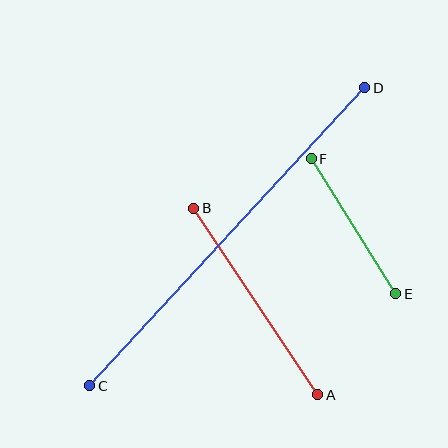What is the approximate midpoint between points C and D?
The midpoint is at approximately (227, 237) pixels.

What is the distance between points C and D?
The distance is approximately 405 pixels.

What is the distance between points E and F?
The distance is approximately 159 pixels.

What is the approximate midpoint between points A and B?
The midpoint is at approximately (256, 302) pixels.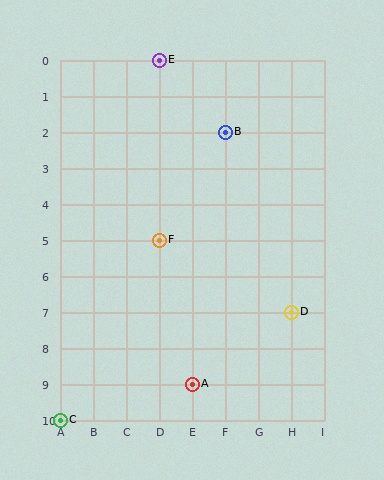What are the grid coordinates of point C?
Point C is at grid coordinates (A, 10).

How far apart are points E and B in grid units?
Points E and B are 2 columns and 2 rows apart (about 2.8 grid units diagonally).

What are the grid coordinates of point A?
Point A is at grid coordinates (E, 9).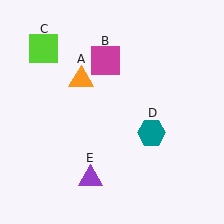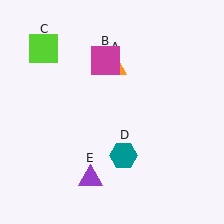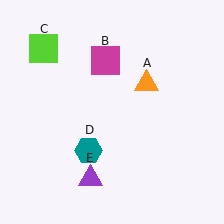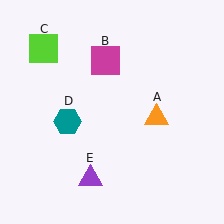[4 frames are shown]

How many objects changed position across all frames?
2 objects changed position: orange triangle (object A), teal hexagon (object D).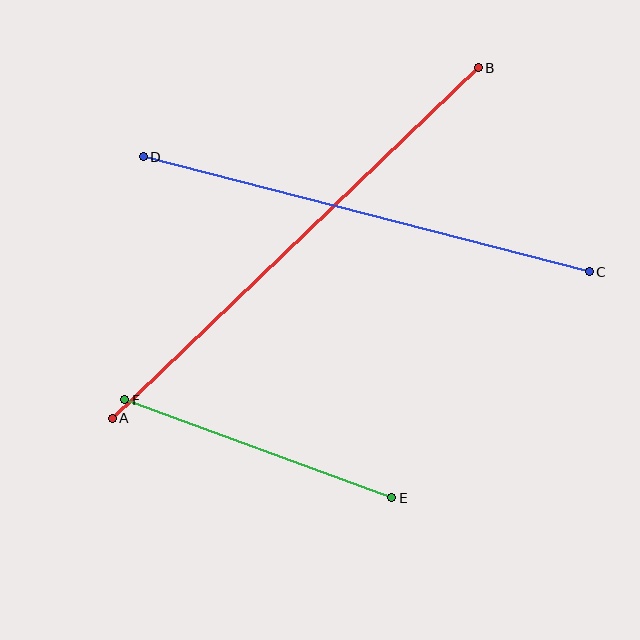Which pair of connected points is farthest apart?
Points A and B are farthest apart.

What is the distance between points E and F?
The distance is approximately 285 pixels.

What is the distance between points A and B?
The distance is approximately 507 pixels.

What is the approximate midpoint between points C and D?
The midpoint is at approximately (366, 214) pixels.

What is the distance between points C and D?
The distance is approximately 461 pixels.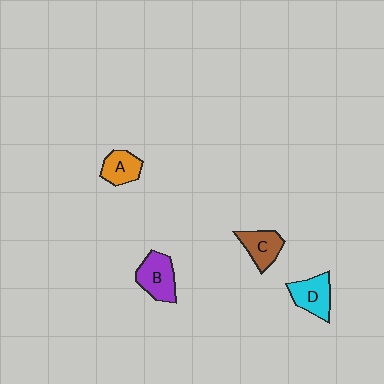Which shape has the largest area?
Shape B (purple).